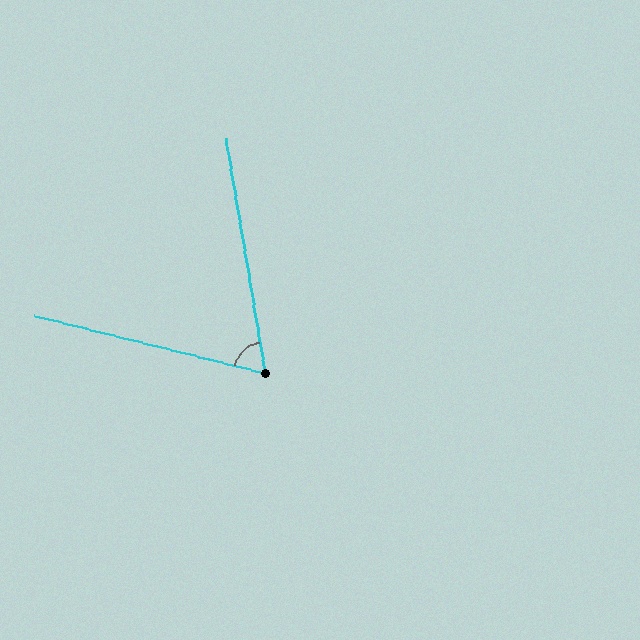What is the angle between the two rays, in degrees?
Approximately 66 degrees.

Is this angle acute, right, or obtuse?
It is acute.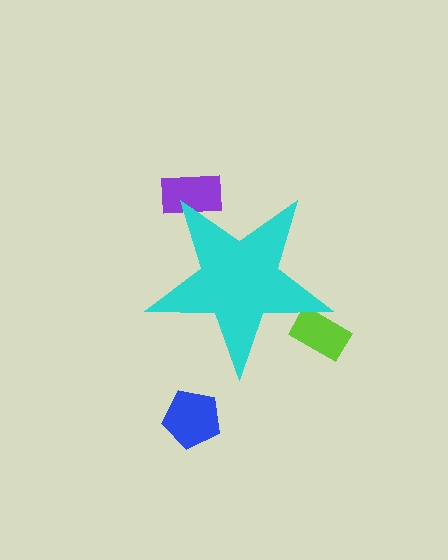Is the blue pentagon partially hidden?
No, the blue pentagon is fully visible.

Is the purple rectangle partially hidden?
Yes, the purple rectangle is partially hidden behind the cyan star.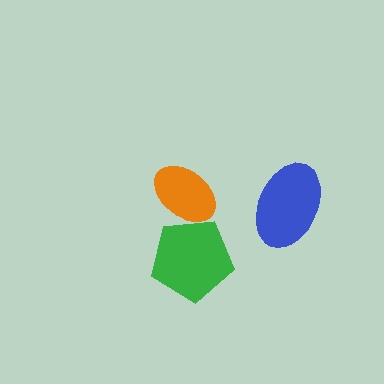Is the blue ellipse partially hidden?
No, no other shape covers it.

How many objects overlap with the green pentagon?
1 object overlaps with the green pentagon.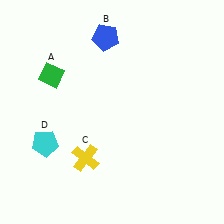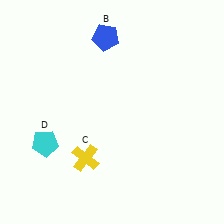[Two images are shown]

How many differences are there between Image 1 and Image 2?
There is 1 difference between the two images.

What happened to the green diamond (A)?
The green diamond (A) was removed in Image 2. It was in the top-left area of Image 1.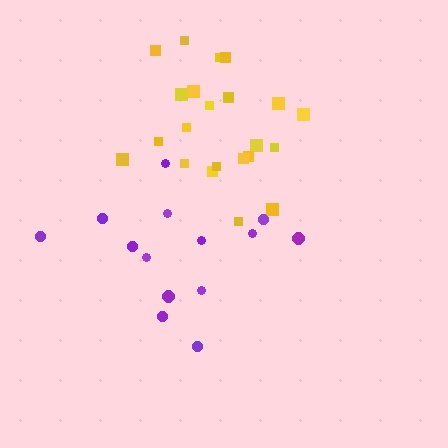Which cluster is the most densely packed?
Yellow.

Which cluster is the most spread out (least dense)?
Purple.